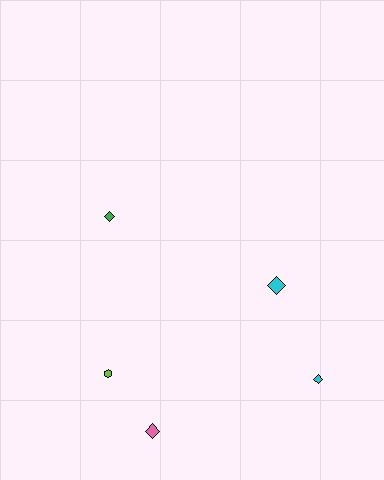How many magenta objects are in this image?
There are no magenta objects.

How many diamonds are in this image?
There are 4 diamonds.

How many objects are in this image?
There are 5 objects.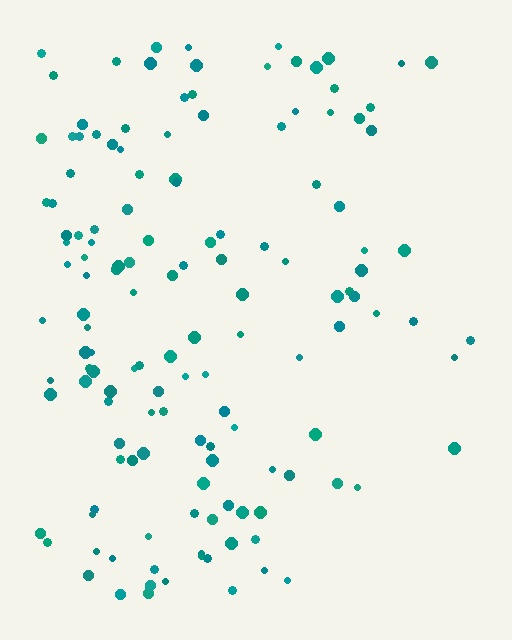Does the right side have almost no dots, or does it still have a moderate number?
Still a moderate number, just noticeably fewer than the left.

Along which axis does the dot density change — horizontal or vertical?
Horizontal.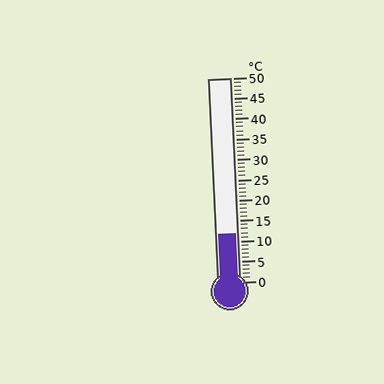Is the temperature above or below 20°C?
The temperature is below 20°C.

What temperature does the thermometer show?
The thermometer shows approximately 12°C.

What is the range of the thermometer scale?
The thermometer scale ranges from 0°C to 50°C.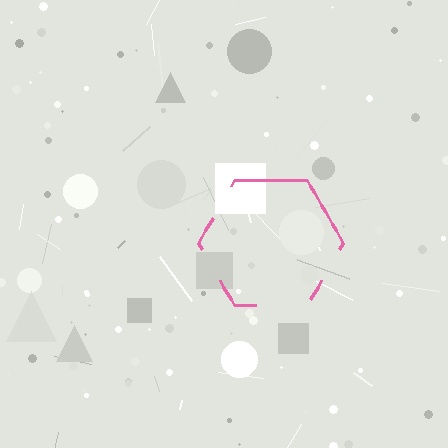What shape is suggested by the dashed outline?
The dashed outline suggests a hexagon.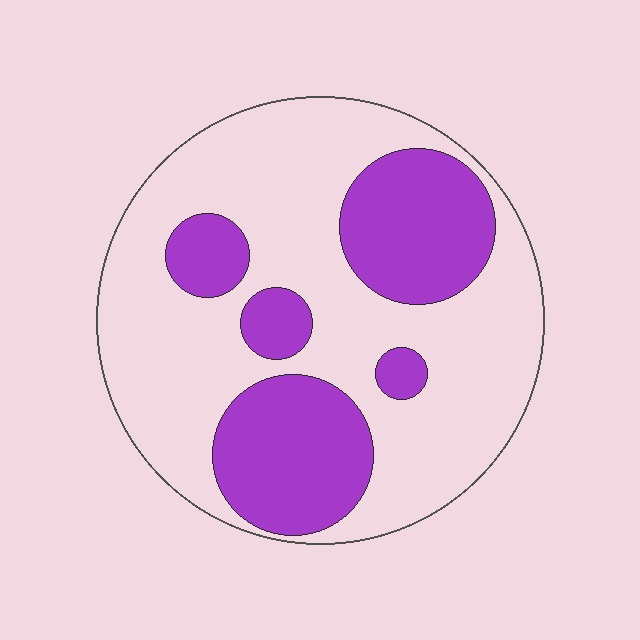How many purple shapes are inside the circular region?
5.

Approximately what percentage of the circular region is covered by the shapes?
Approximately 35%.